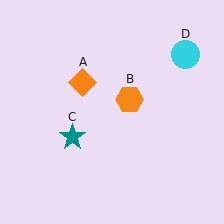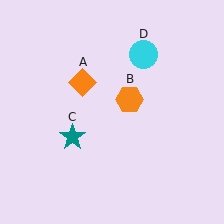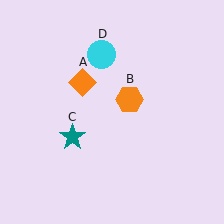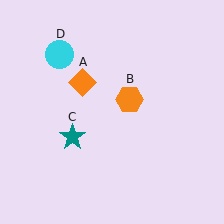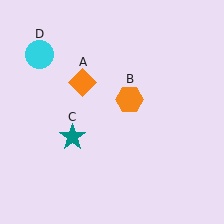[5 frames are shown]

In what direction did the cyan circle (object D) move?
The cyan circle (object D) moved left.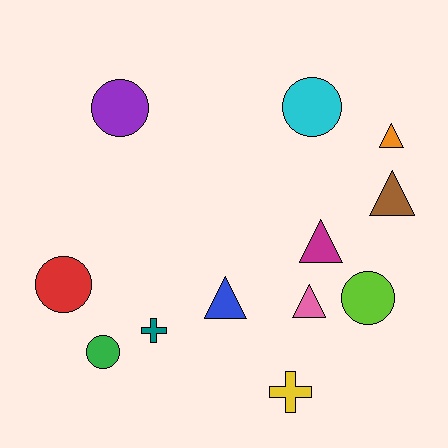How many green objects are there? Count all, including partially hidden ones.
There is 1 green object.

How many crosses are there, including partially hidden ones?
There are 2 crosses.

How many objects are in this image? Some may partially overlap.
There are 12 objects.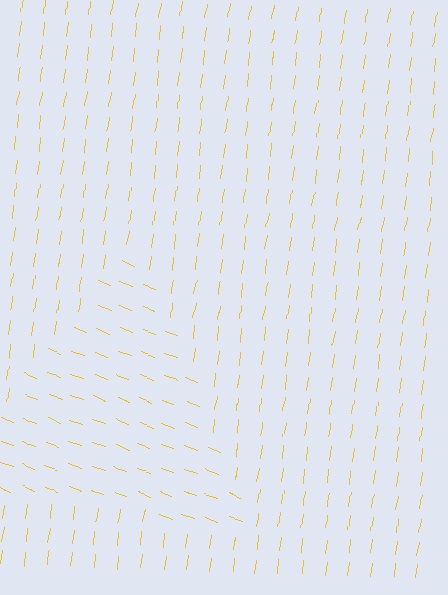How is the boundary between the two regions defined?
The boundary is defined purely by a change in line orientation (approximately 77 degrees difference). All lines are the same color and thickness.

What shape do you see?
I see a triangle.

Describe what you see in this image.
The image is filled with small yellow line segments. A triangle region in the image has lines oriented differently from the surrounding lines, creating a visible texture boundary.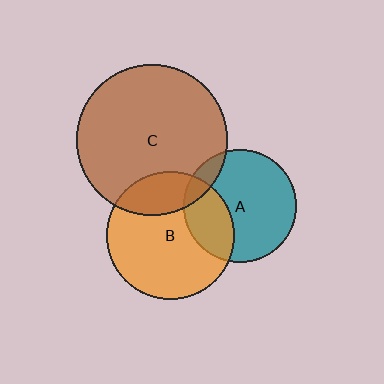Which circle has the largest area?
Circle C (brown).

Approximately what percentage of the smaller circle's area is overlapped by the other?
Approximately 10%.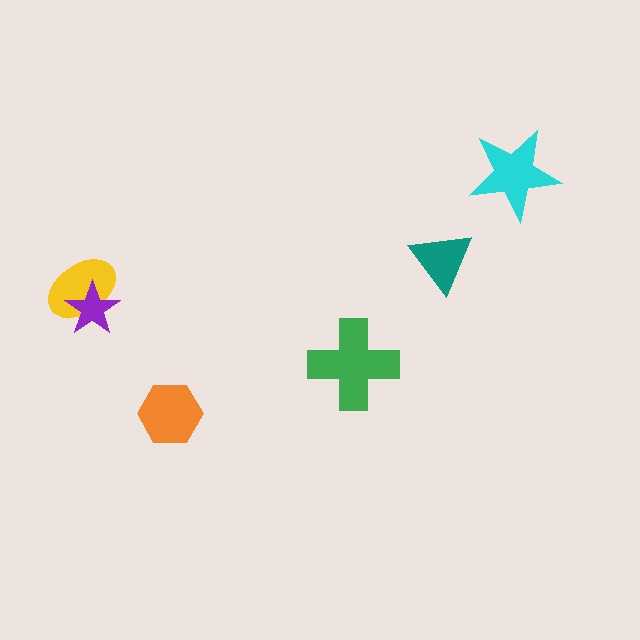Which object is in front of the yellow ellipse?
The purple star is in front of the yellow ellipse.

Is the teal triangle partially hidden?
No, no other shape covers it.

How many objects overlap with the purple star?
1 object overlaps with the purple star.